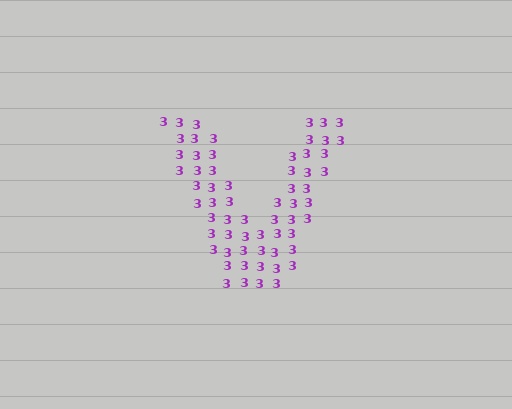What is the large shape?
The large shape is the letter V.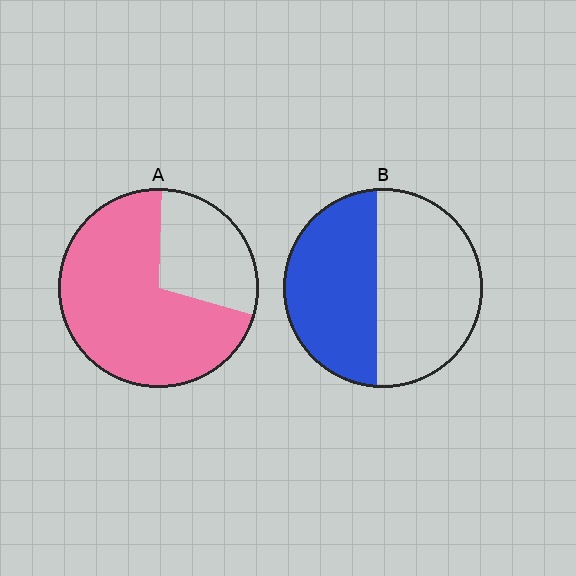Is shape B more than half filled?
Roughly half.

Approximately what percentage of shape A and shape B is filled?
A is approximately 70% and B is approximately 45%.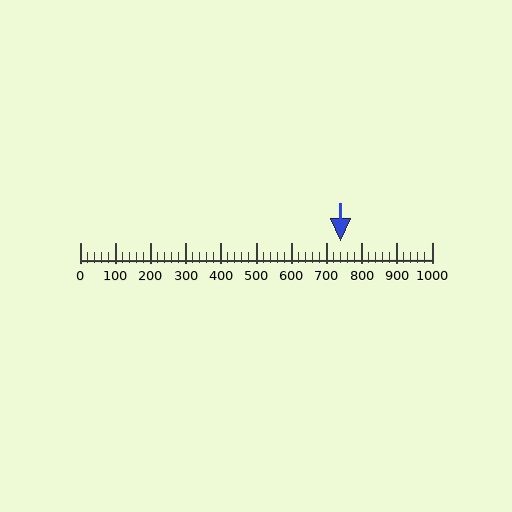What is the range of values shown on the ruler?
The ruler shows values from 0 to 1000.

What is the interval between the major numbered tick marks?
The major tick marks are spaced 100 units apart.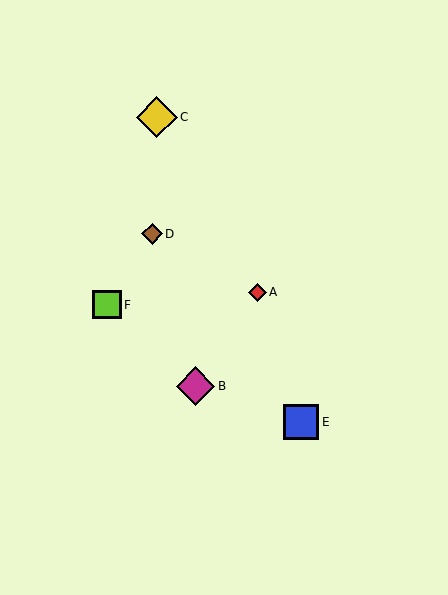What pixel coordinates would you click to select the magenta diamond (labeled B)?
Click at (195, 386) to select the magenta diamond B.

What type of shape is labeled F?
Shape F is a lime square.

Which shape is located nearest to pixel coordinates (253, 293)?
The red diamond (labeled A) at (258, 292) is nearest to that location.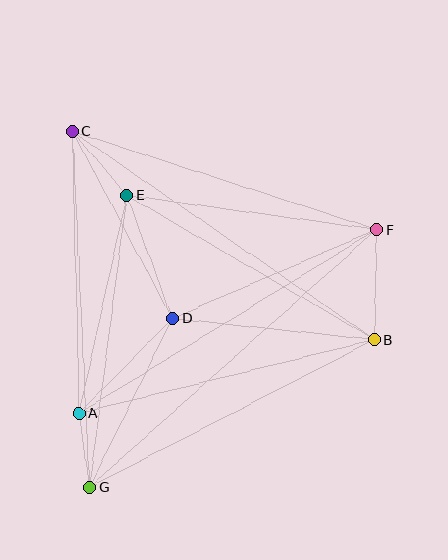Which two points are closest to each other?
Points A and G are closest to each other.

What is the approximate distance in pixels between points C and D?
The distance between C and D is approximately 212 pixels.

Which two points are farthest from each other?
Points F and G are farthest from each other.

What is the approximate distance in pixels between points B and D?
The distance between B and D is approximately 203 pixels.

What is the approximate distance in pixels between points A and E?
The distance between A and E is approximately 224 pixels.